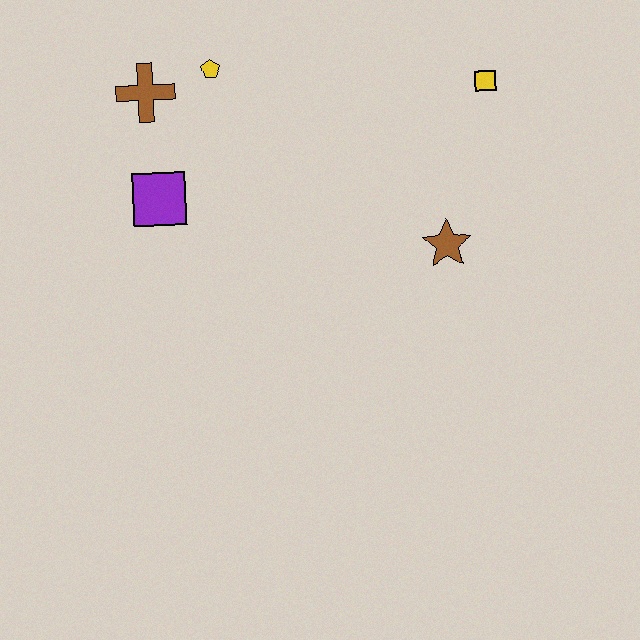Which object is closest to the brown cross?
The yellow pentagon is closest to the brown cross.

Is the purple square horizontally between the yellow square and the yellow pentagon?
No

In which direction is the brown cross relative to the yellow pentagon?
The brown cross is to the left of the yellow pentagon.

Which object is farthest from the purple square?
The yellow square is farthest from the purple square.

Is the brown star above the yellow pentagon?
No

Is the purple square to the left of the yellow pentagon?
Yes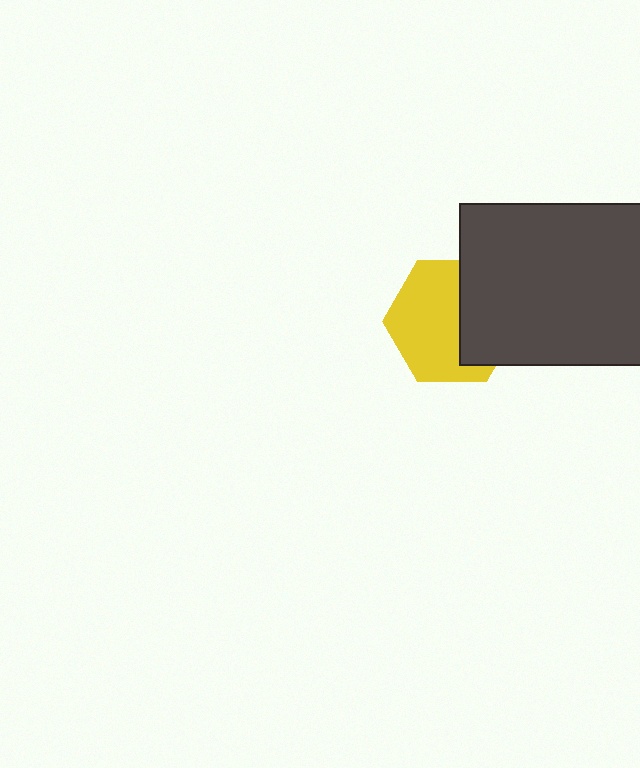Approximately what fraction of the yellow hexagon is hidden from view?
Roughly 39% of the yellow hexagon is hidden behind the dark gray rectangle.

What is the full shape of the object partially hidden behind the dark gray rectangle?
The partially hidden object is a yellow hexagon.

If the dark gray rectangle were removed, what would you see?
You would see the complete yellow hexagon.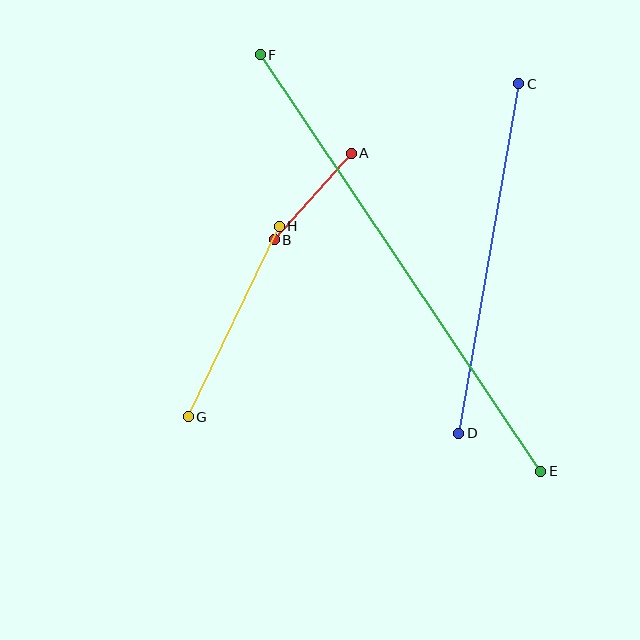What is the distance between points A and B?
The distance is approximately 116 pixels.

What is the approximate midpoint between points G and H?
The midpoint is at approximately (234, 322) pixels.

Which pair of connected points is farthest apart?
Points E and F are farthest apart.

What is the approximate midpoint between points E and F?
The midpoint is at approximately (401, 263) pixels.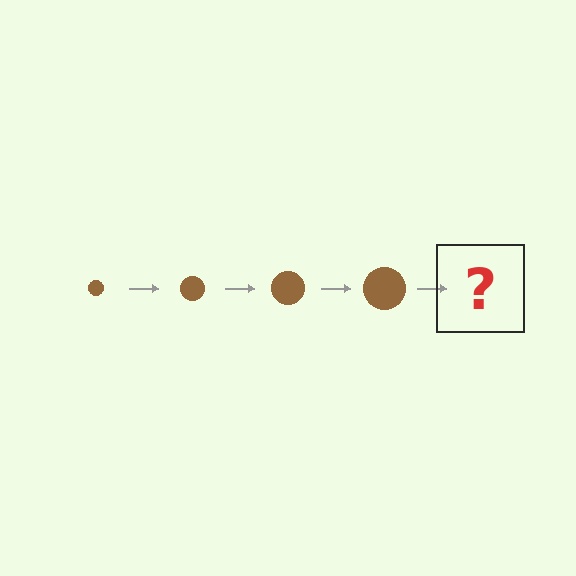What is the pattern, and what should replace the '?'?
The pattern is that the circle gets progressively larger each step. The '?' should be a brown circle, larger than the previous one.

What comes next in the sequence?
The next element should be a brown circle, larger than the previous one.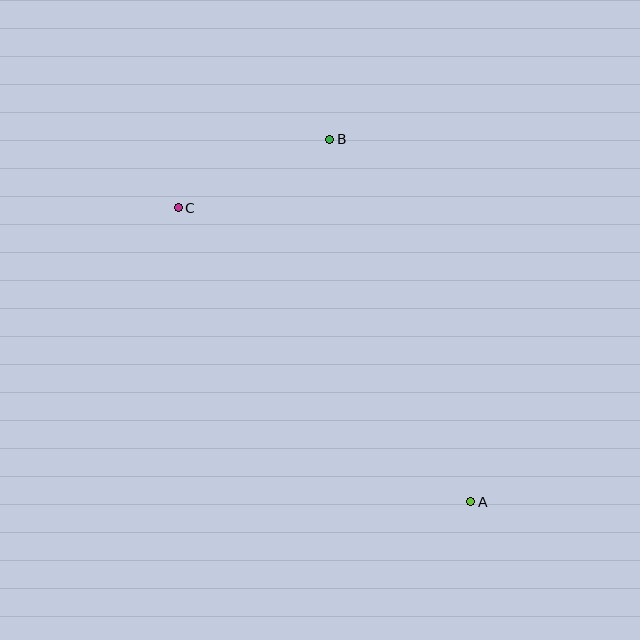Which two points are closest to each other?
Points B and C are closest to each other.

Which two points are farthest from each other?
Points A and C are farthest from each other.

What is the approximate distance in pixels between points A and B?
The distance between A and B is approximately 389 pixels.